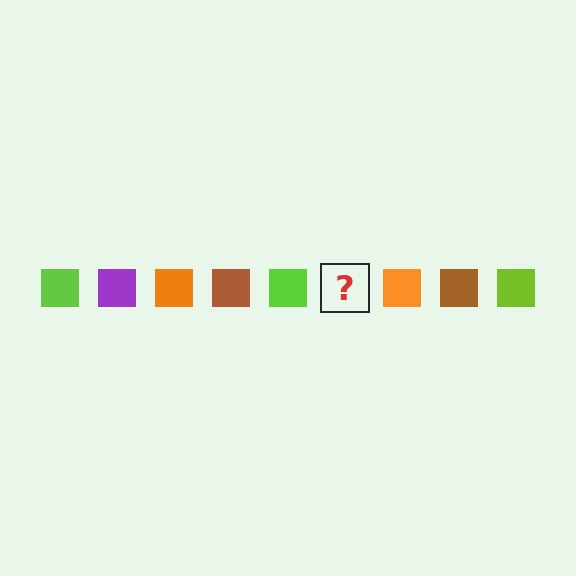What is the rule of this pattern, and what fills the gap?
The rule is that the pattern cycles through lime, purple, orange, brown squares. The gap should be filled with a purple square.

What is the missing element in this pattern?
The missing element is a purple square.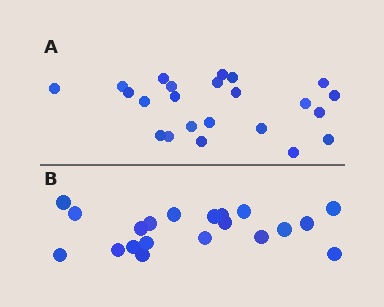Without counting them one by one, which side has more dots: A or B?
Region A (the top region) has more dots.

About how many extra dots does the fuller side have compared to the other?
Region A has just a few more — roughly 2 or 3 more dots than region B.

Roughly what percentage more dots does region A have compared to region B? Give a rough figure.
About 15% more.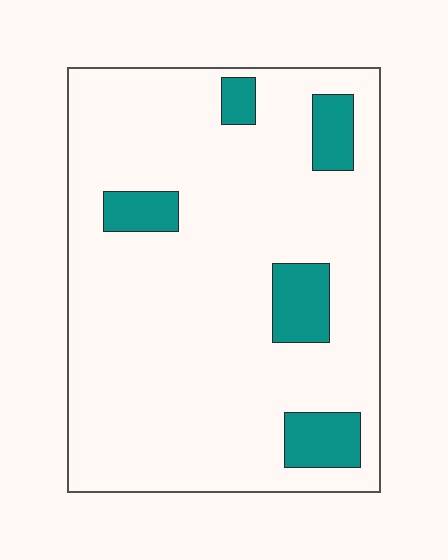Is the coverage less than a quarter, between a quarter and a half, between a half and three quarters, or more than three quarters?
Less than a quarter.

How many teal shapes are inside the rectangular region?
5.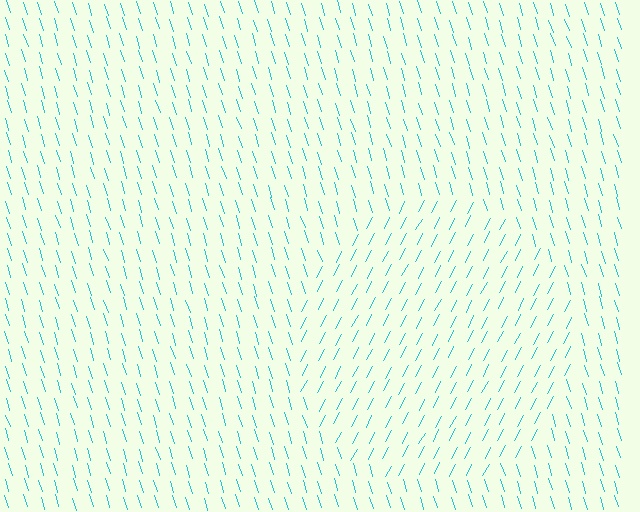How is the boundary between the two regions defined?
The boundary is defined purely by a change in line orientation (approximately 45 degrees difference). All lines are the same color and thickness.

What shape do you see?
I see a circle.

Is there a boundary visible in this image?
Yes, there is a texture boundary formed by a change in line orientation.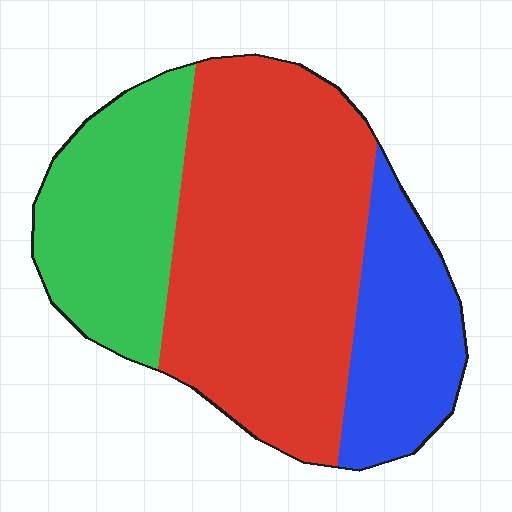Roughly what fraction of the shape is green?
Green takes up about one quarter (1/4) of the shape.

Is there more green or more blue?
Green.